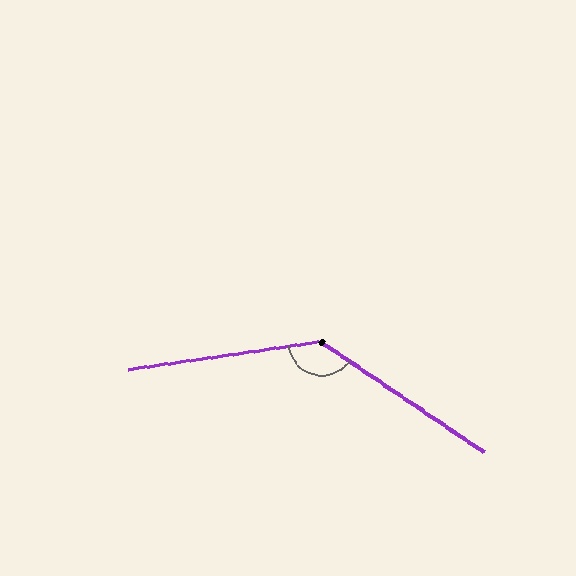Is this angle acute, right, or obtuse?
It is obtuse.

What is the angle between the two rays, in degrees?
Approximately 138 degrees.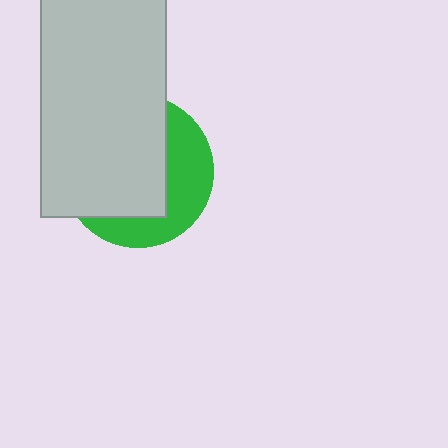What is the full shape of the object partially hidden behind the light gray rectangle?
The partially hidden object is a green circle.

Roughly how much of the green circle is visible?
A small part of it is visible (roughly 38%).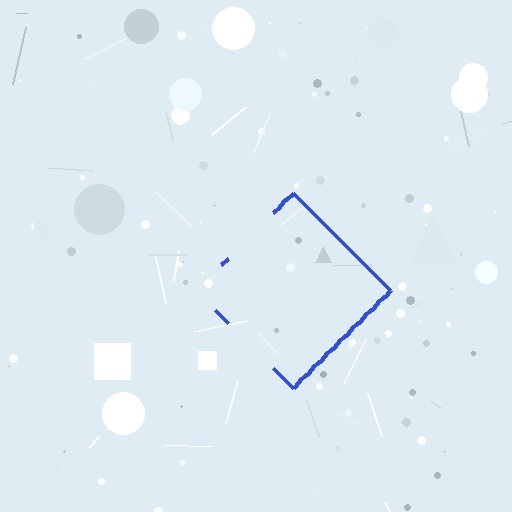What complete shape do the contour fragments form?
The contour fragments form a diamond.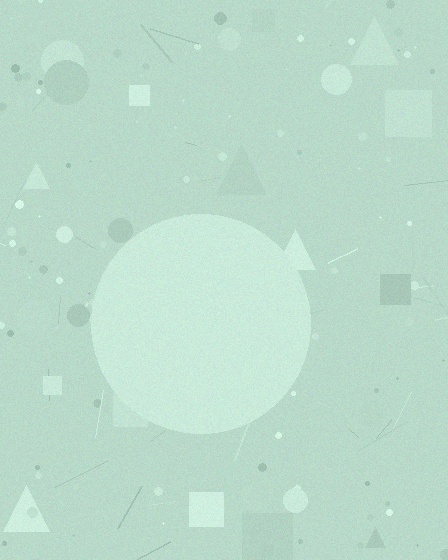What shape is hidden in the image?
A circle is hidden in the image.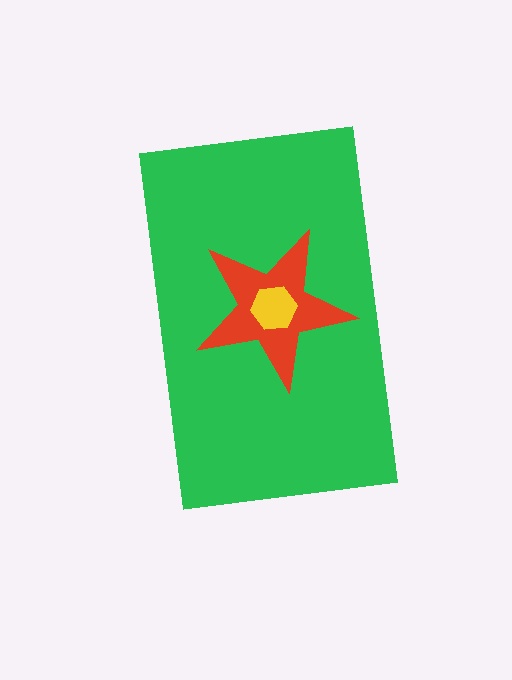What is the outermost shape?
The green rectangle.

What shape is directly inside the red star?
The yellow hexagon.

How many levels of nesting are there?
3.